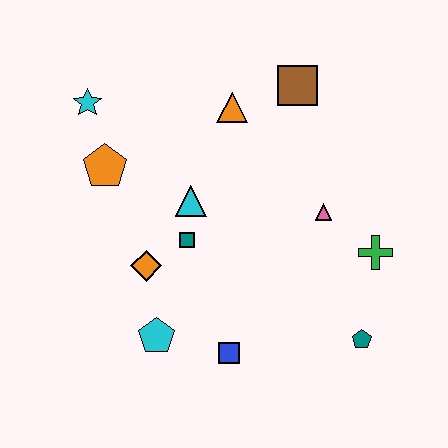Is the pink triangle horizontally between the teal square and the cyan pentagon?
No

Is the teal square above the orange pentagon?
No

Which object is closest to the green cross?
The pink triangle is closest to the green cross.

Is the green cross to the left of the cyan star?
No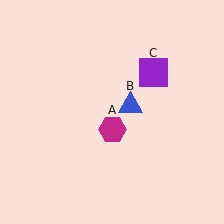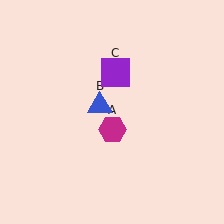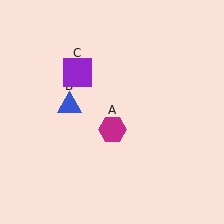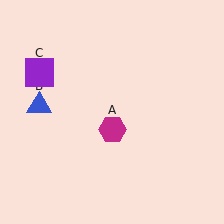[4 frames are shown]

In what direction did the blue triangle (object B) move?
The blue triangle (object B) moved left.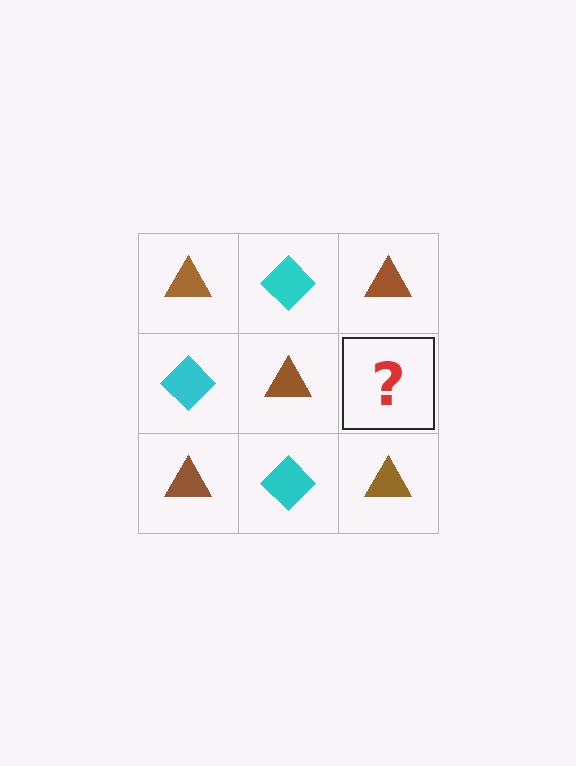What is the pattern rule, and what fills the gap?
The rule is that it alternates brown triangle and cyan diamond in a checkerboard pattern. The gap should be filled with a cyan diamond.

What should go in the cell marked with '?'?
The missing cell should contain a cyan diamond.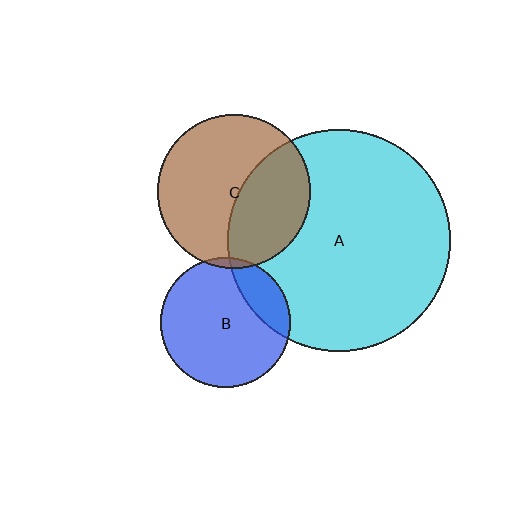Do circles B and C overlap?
Yes.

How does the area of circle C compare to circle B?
Approximately 1.4 times.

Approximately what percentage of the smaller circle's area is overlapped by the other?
Approximately 5%.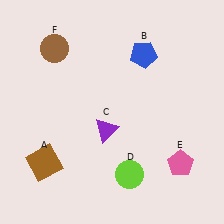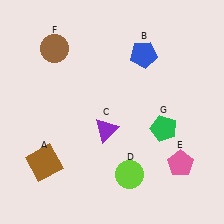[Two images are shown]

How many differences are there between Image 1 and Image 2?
There is 1 difference between the two images.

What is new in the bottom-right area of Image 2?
A green pentagon (G) was added in the bottom-right area of Image 2.